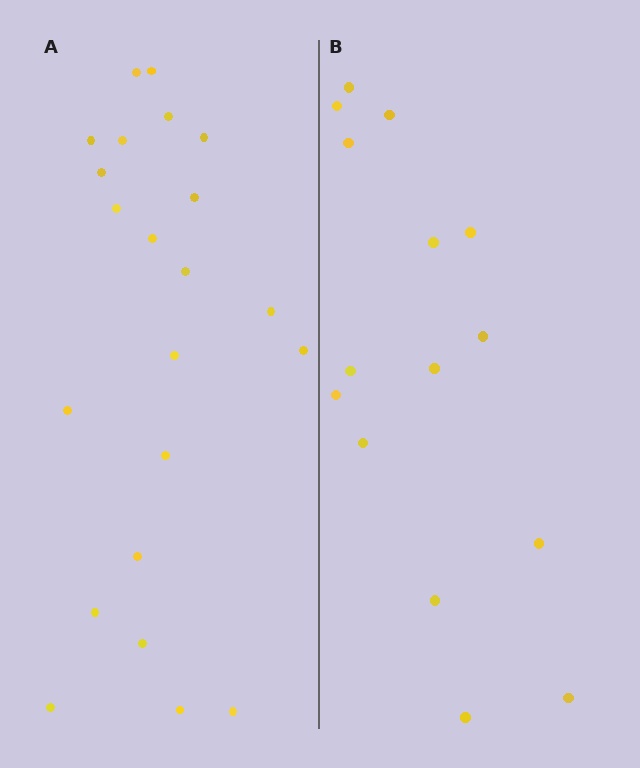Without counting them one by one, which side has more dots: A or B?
Region A (the left region) has more dots.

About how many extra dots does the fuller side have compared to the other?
Region A has roughly 8 or so more dots than region B.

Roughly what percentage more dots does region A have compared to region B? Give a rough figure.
About 45% more.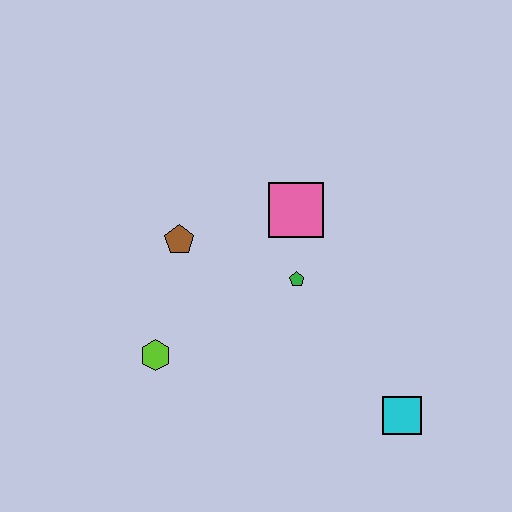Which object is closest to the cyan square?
The green pentagon is closest to the cyan square.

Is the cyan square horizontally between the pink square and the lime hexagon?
No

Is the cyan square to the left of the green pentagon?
No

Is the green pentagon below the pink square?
Yes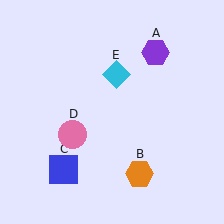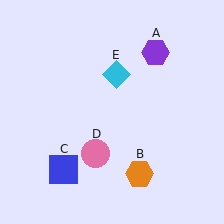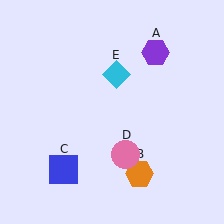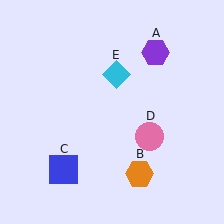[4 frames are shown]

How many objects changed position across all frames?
1 object changed position: pink circle (object D).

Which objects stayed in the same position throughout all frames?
Purple hexagon (object A) and orange hexagon (object B) and blue square (object C) and cyan diamond (object E) remained stationary.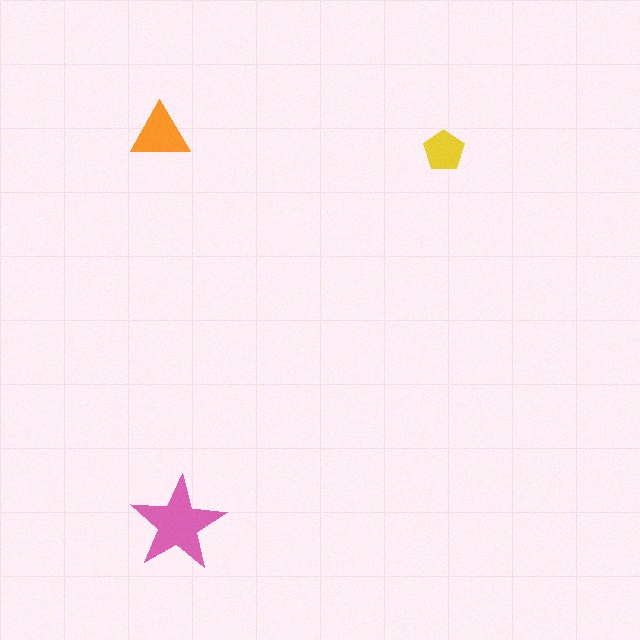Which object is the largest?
The pink star.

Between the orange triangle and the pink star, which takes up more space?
The pink star.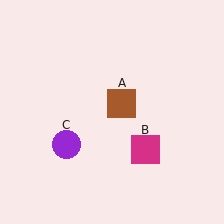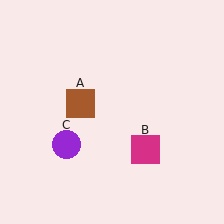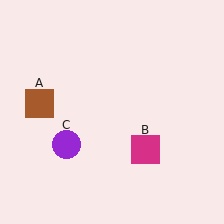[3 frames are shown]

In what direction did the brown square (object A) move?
The brown square (object A) moved left.